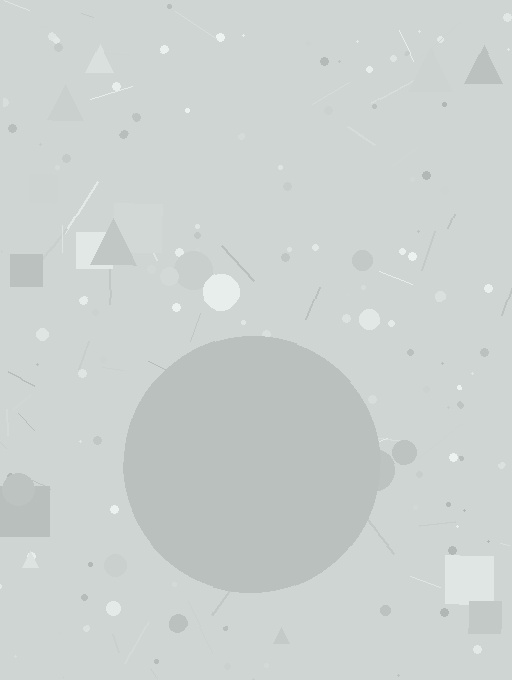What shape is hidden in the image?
A circle is hidden in the image.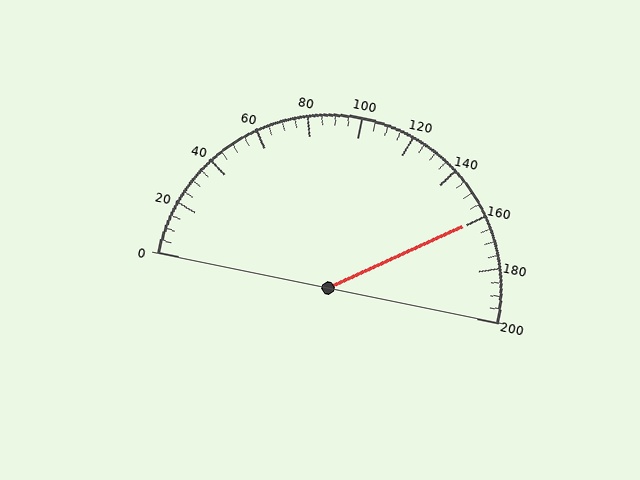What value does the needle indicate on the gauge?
The needle indicates approximately 160.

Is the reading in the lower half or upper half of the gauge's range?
The reading is in the upper half of the range (0 to 200).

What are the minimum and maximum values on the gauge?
The gauge ranges from 0 to 200.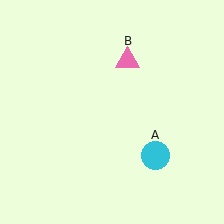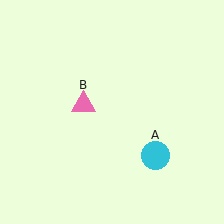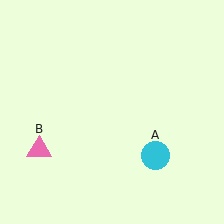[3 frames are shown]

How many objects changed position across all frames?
1 object changed position: pink triangle (object B).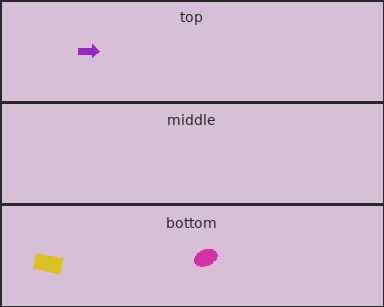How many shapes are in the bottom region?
2.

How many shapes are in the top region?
1.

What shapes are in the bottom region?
The yellow rectangle, the magenta ellipse.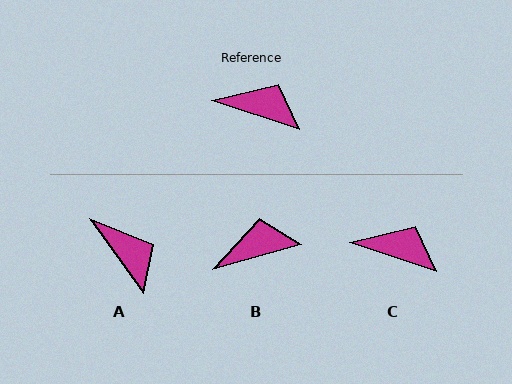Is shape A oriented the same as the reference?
No, it is off by about 36 degrees.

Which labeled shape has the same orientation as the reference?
C.